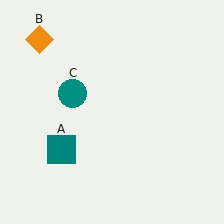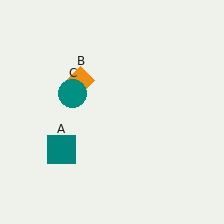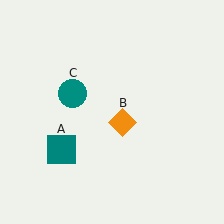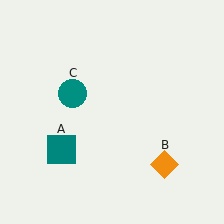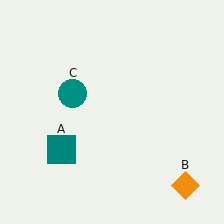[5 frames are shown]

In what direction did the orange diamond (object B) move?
The orange diamond (object B) moved down and to the right.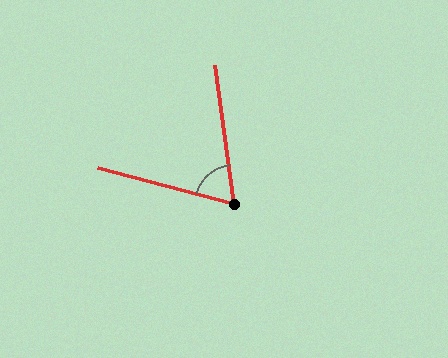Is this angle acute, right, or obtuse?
It is acute.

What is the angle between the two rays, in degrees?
Approximately 67 degrees.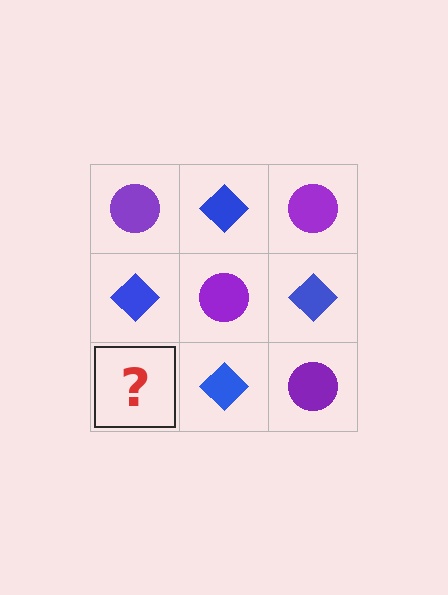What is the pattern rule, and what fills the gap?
The rule is that it alternates purple circle and blue diamond in a checkerboard pattern. The gap should be filled with a purple circle.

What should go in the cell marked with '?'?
The missing cell should contain a purple circle.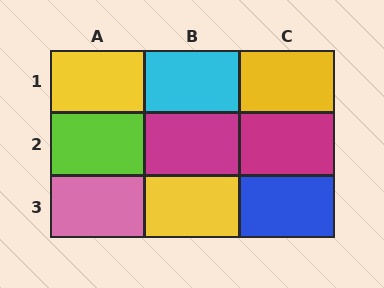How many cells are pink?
1 cell is pink.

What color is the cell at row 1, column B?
Cyan.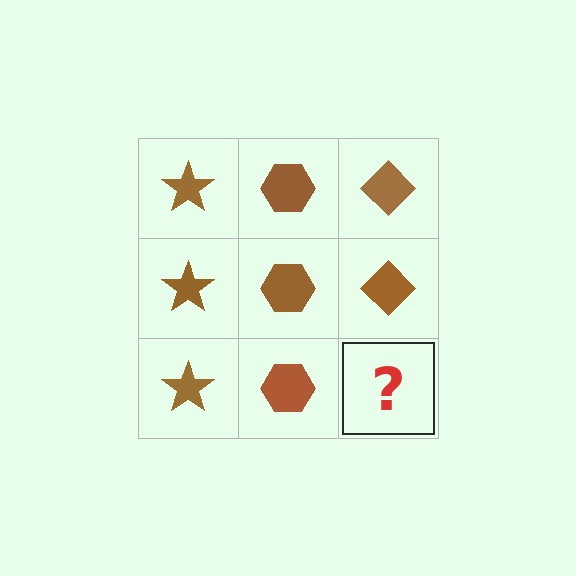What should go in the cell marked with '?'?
The missing cell should contain a brown diamond.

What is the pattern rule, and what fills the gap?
The rule is that each column has a consistent shape. The gap should be filled with a brown diamond.